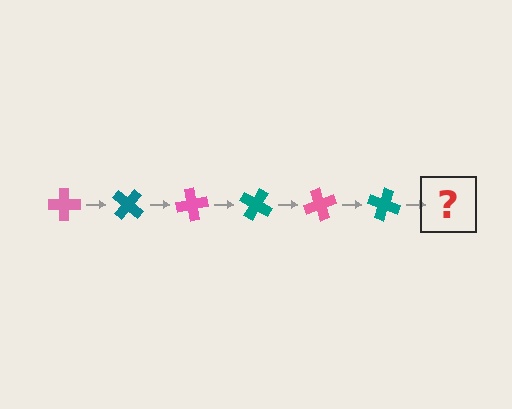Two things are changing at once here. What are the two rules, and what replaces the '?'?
The two rules are that it rotates 40 degrees each step and the color cycles through pink and teal. The '?' should be a pink cross, rotated 240 degrees from the start.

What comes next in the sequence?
The next element should be a pink cross, rotated 240 degrees from the start.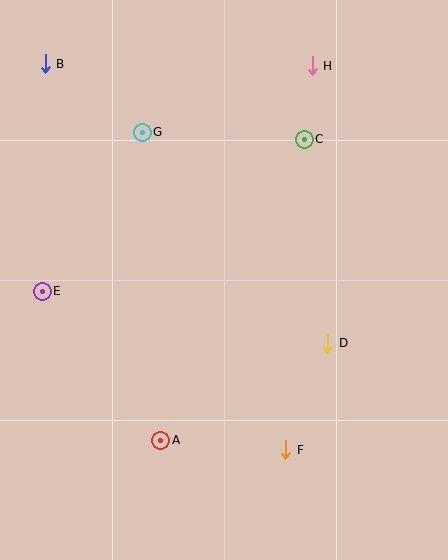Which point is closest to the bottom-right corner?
Point F is closest to the bottom-right corner.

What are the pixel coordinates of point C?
Point C is at (304, 139).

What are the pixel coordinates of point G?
Point G is at (142, 132).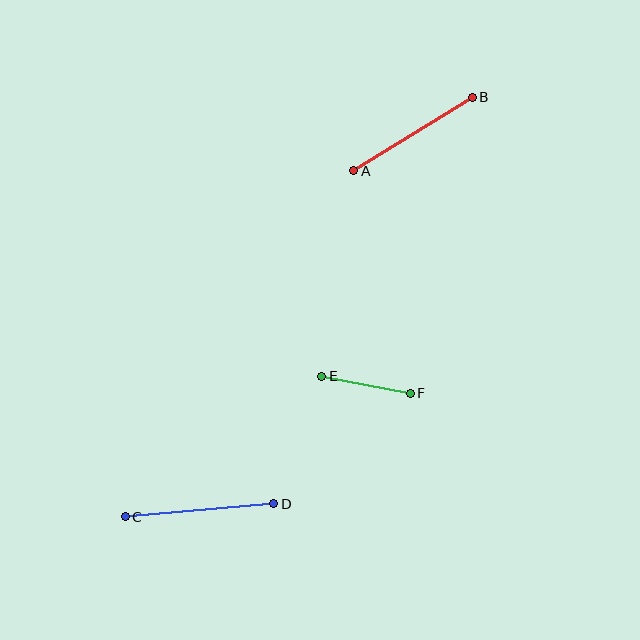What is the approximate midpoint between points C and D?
The midpoint is at approximately (199, 510) pixels.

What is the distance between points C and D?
The distance is approximately 149 pixels.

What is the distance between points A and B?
The distance is approximately 140 pixels.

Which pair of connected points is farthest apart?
Points C and D are farthest apart.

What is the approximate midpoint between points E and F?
The midpoint is at approximately (366, 385) pixels.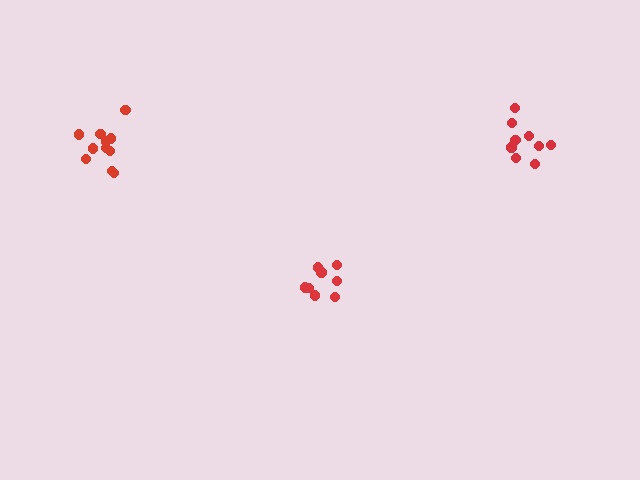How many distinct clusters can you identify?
There are 3 distinct clusters.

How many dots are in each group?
Group 1: 8 dots, Group 2: 11 dots, Group 3: 9 dots (28 total).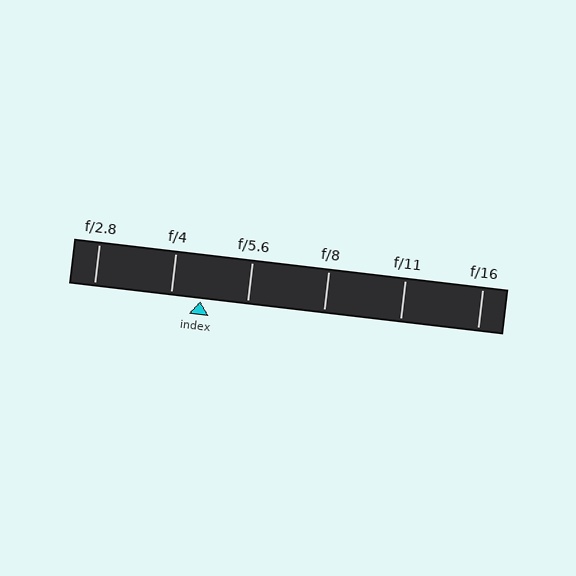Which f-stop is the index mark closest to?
The index mark is closest to f/4.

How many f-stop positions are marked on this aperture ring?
There are 6 f-stop positions marked.